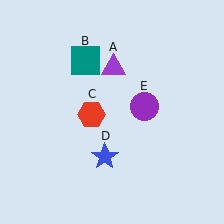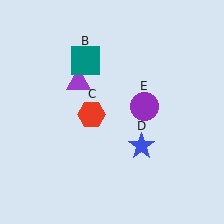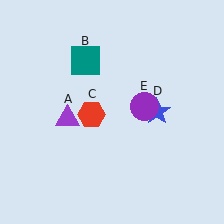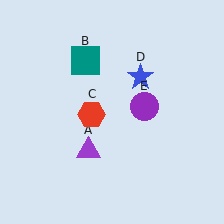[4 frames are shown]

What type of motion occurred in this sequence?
The purple triangle (object A), blue star (object D) rotated counterclockwise around the center of the scene.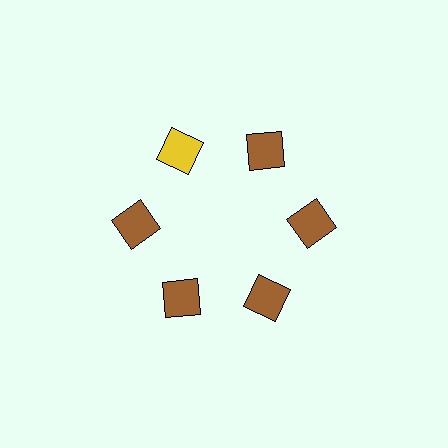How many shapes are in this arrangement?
There are 6 shapes arranged in a ring pattern.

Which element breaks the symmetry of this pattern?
The yellow square at roughly the 11 o'clock position breaks the symmetry. All other shapes are brown squares.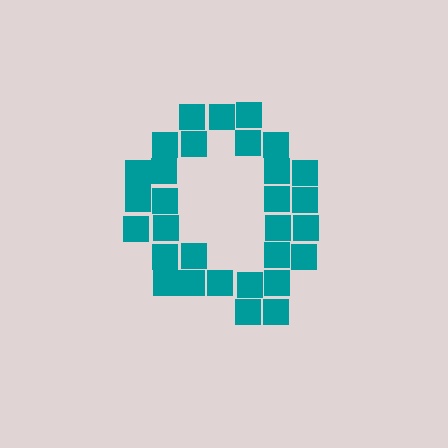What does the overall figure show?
The overall figure shows the letter Q.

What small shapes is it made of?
It is made of small squares.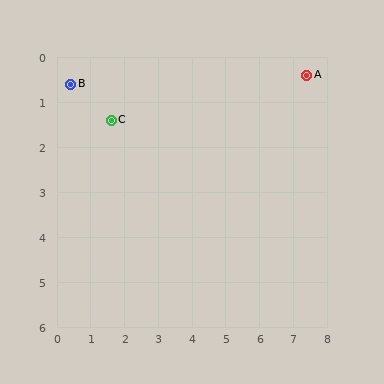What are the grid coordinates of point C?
Point C is at approximately (1.6, 1.4).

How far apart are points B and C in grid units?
Points B and C are about 1.4 grid units apart.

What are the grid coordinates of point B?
Point B is at approximately (0.4, 0.6).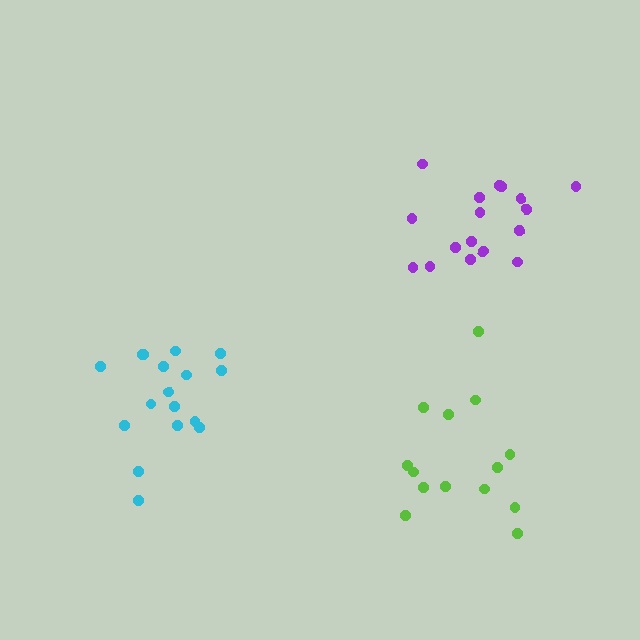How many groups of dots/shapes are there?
There are 3 groups.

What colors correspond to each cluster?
The clusters are colored: lime, cyan, purple.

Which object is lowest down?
The lime cluster is bottommost.